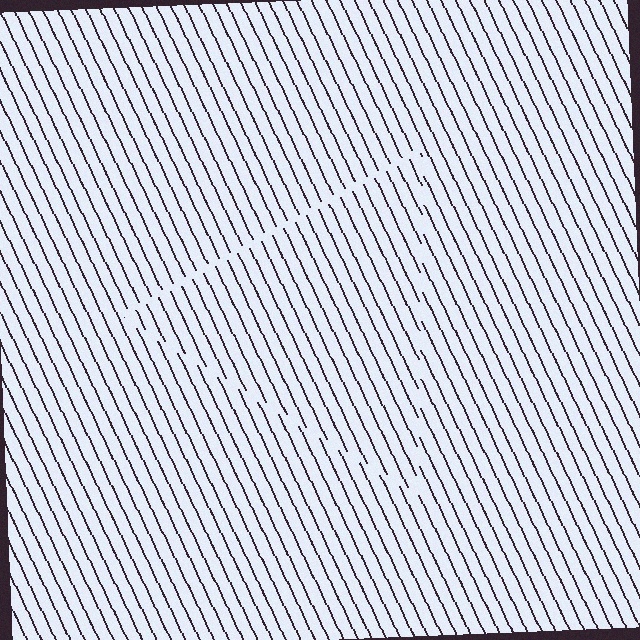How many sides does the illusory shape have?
3 sides — the line-ends trace a triangle.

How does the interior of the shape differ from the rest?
The interior of the shape contains the same grating, shifted by half a period — the contour is defined by the phase discontinuity where line-ends from the inner and outer gratings abut.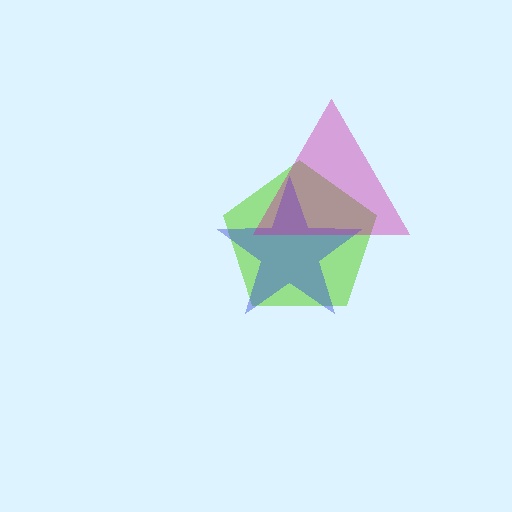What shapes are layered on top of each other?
The layered shapes are: a lime pentagon, a blue star, a magenta triangle.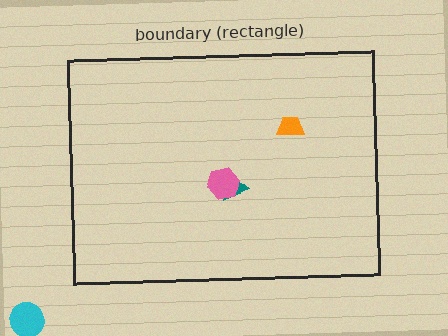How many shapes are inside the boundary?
3 inside, 1 outside.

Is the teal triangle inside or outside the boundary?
Inside.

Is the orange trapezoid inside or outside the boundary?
Inside.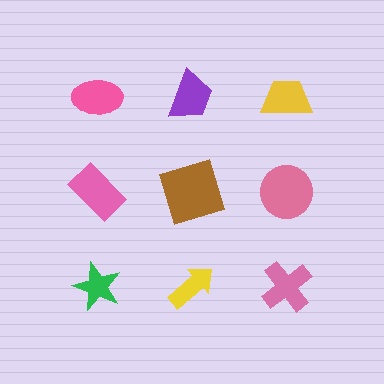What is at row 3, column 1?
A green star.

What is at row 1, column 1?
A pink ellipse.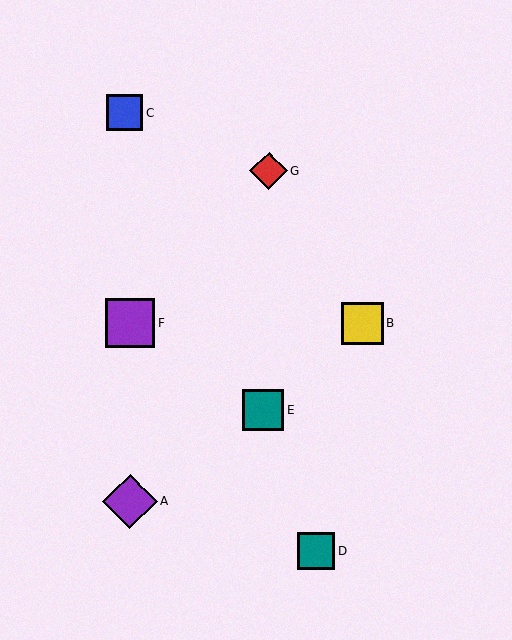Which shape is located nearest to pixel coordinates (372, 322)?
The yellow square (labeled B) at (362, 324) is nearest to that location.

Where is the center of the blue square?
The center of the blue square is at (125, 112).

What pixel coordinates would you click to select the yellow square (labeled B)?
Click at (362, 324) to select the yellow square B.